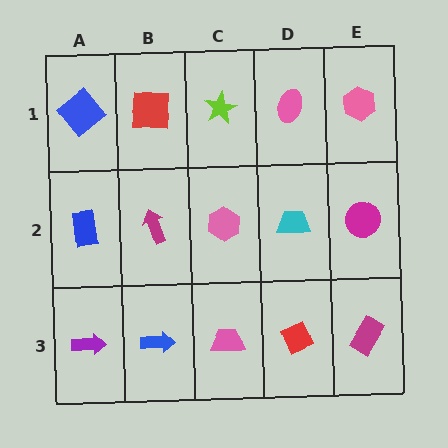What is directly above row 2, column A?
A blue diamond.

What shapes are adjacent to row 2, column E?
A pink hexagon (row 1, column E), a magenta rectangle (row 3, column E), a cyan trapezoid (row 2, column D).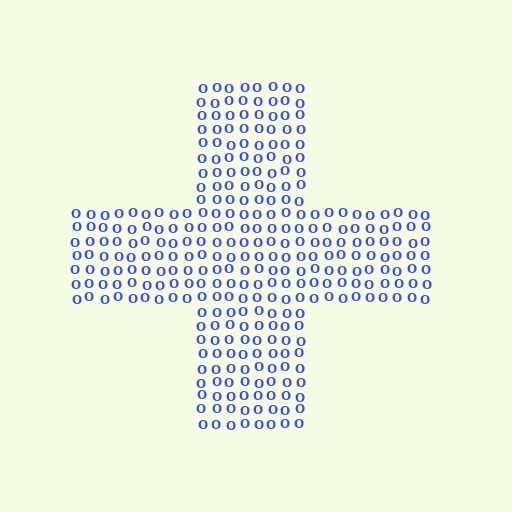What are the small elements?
The small elements are letter O's.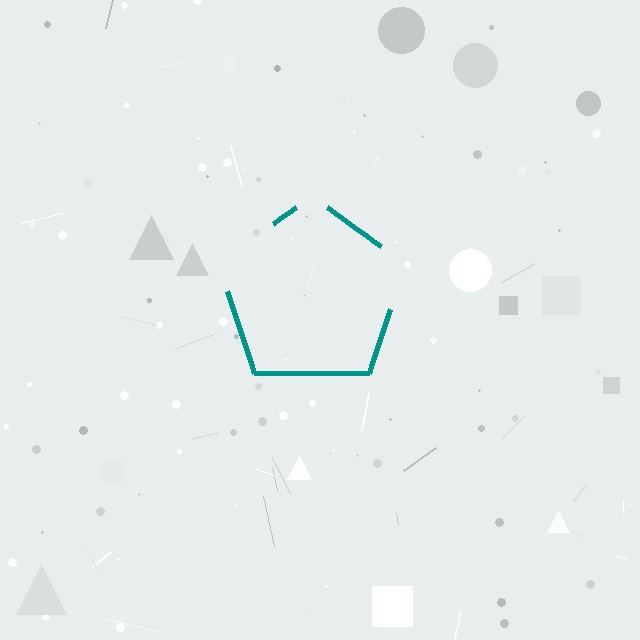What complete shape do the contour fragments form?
The contour fragments form a pentagon.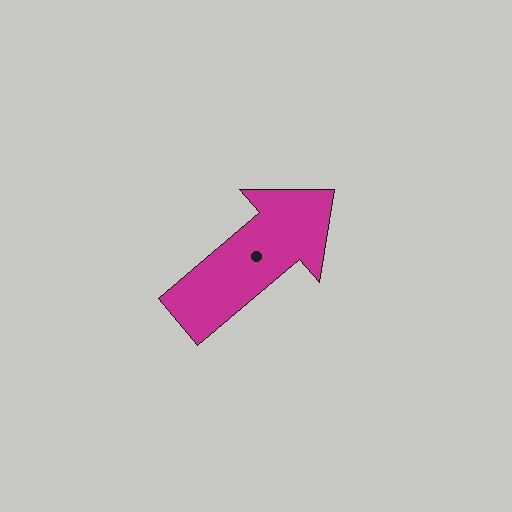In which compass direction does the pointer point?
Northeast.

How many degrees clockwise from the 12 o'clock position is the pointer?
Approximately 50 degrees.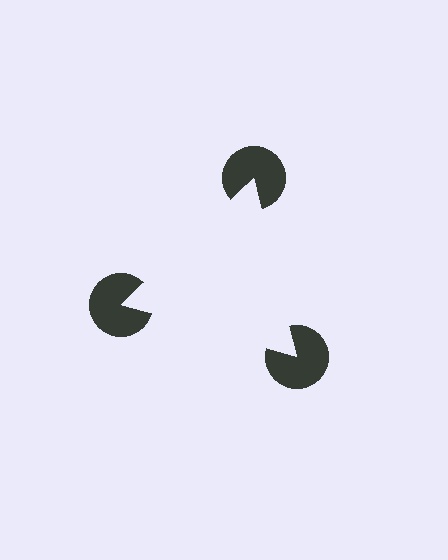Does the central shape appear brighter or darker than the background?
It typically appears slightly brighter than the background, even though no actual brightness change is drawn.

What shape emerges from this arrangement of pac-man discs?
An illusory triangle — its edges are inferred from the aligned wedge cuts in the pac-man discs, not physically drawn.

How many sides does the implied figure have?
3 sides.